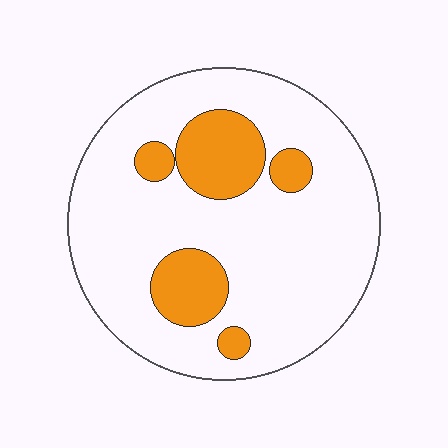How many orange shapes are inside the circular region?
5.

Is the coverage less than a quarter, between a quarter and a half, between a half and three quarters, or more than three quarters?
Less than a quarter.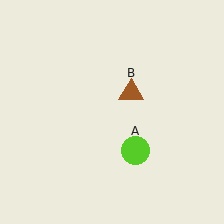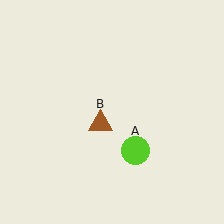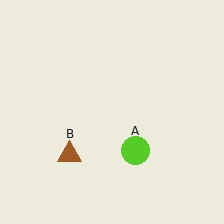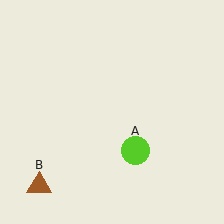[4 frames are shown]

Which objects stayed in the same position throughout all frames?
Lime circle (object A) remained stationary.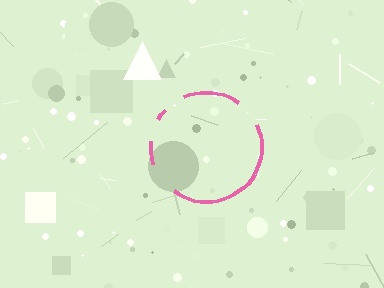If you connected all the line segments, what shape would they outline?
They would outline a circle.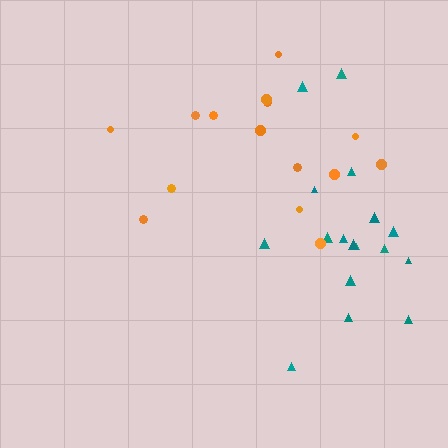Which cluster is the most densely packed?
Teal.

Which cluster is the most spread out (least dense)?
Orange.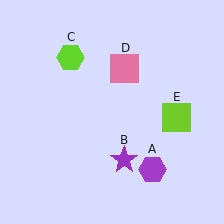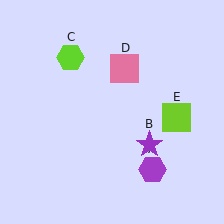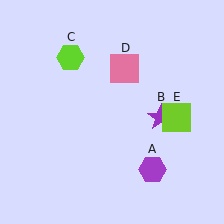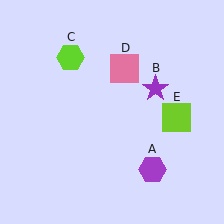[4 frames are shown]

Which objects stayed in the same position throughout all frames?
Purple hexagon (object A) and lime hexagon (object C) and pink square (object D) and lime square (object E) remained stationary.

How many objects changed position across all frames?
1 object changed position: purple star (object B).